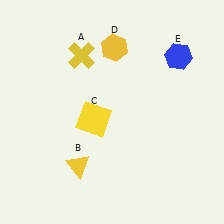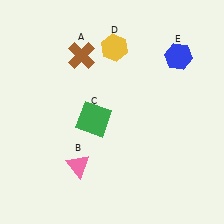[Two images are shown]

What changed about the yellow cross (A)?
In Image 1, A is yellow. In Image 2, it changed to brown.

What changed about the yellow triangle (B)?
In Image 1, B is yellow. In Image 2, it changed to pink.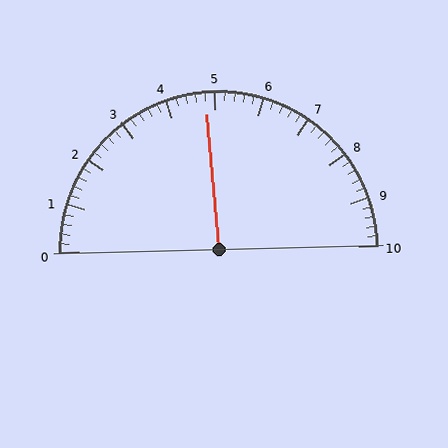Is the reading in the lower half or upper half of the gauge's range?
The reading is in the lower half of the range (0 to 10).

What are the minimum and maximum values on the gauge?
The gauge ranges from 0 to 10.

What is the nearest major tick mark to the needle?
The nearest major tick mark is 5.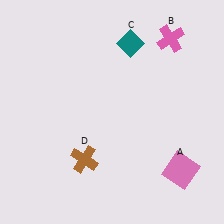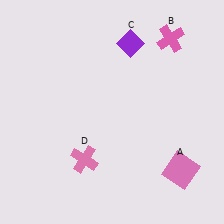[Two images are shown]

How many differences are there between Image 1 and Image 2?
There are 2 differences between the two images.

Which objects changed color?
C changed from teal to purple. D changed from brown to pink.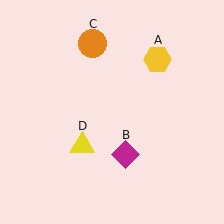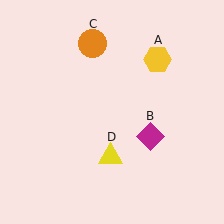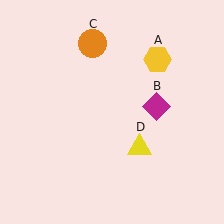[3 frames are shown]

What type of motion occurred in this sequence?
The magenta diamond (object B), yellow triangle (object D) rotated counterclockwise around the center of the scene.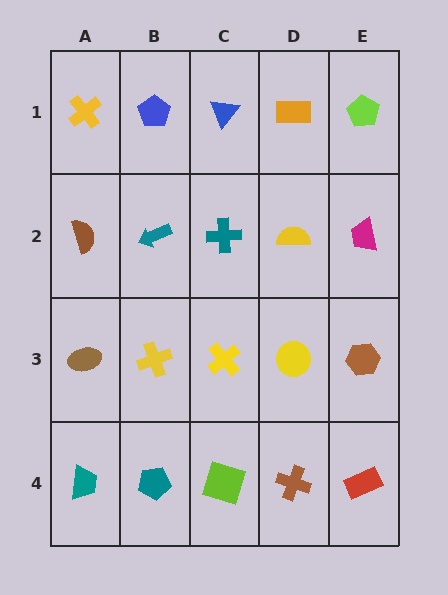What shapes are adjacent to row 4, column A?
A brown ellipse (row 3, column A), a teal pentagon (row 4, column B).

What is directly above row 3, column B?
A teal arrow.